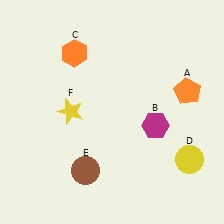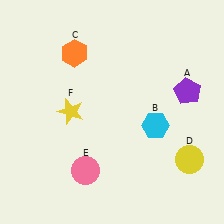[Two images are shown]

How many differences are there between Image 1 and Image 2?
There are 3 differences between the two images.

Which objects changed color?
A changed from orange to purple. B changed from magenta to cyan. E changed from brown to pink.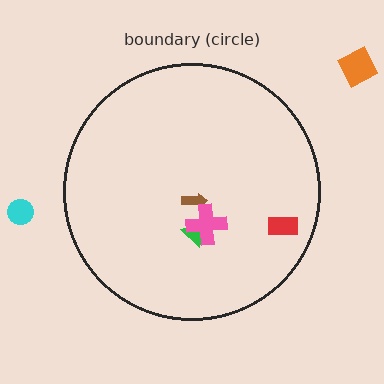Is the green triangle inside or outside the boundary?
Inside.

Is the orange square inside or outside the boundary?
Outside.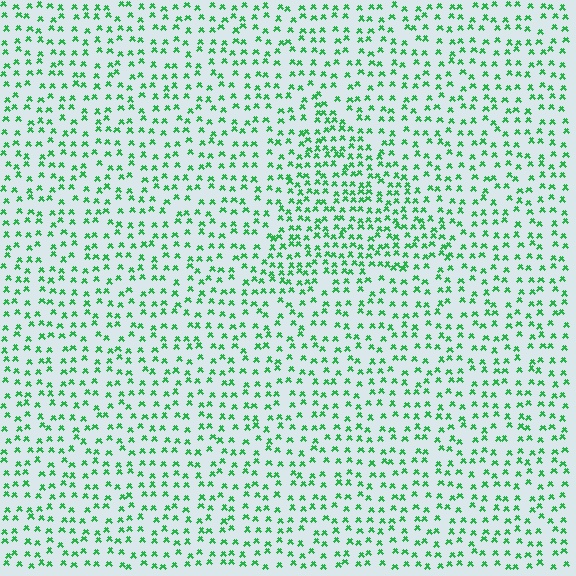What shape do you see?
I see a triangle.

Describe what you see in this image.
The image contains small green elements arranged at two different densities. A triangle-shaped region is visible where the elements are more densely packed than the surrounding area.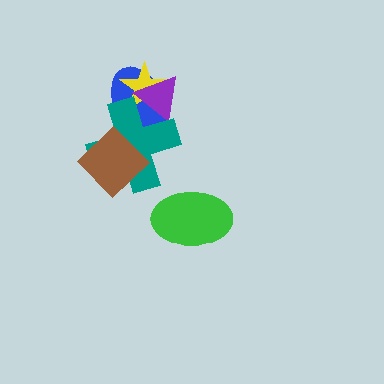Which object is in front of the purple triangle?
The teal cross is in front of the purple triangle.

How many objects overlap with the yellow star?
3 objects overlap with the yellow star.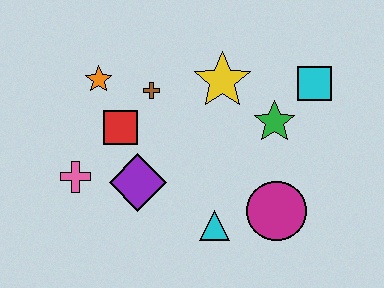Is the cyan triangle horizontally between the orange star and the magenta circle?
Yes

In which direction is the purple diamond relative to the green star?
The purple diamond is to the left of the green star.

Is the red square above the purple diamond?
Yes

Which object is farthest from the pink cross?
The cyan square is farthest from the pink cross.